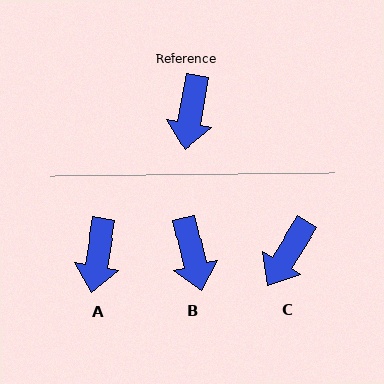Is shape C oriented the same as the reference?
No, it is off by about 22 degrees.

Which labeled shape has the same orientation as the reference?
A.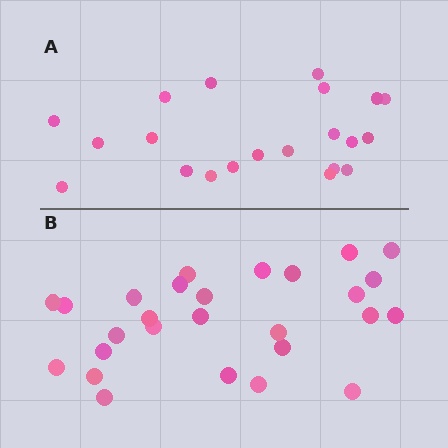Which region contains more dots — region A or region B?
Region B (the bottom region) has more dots.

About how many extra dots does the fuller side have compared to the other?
Region B has about 6 more dots than region A.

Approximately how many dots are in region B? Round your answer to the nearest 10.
About 30 dots. (The exact count is 27, which rounds to 30.)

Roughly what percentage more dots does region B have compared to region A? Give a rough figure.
About 30% more.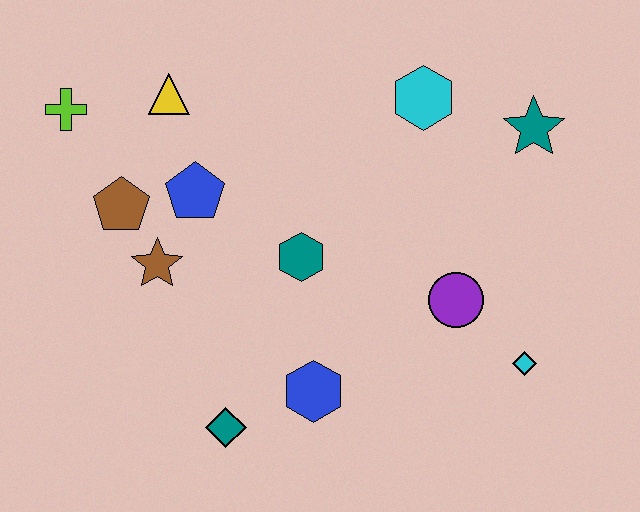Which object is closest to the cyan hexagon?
The teal star is closest to the cyan hexagon.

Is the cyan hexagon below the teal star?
No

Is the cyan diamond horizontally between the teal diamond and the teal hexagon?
No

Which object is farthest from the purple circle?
The lime cross is farthest from the purple circle.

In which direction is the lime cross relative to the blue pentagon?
The lime cross is to the left of the blue pentagon.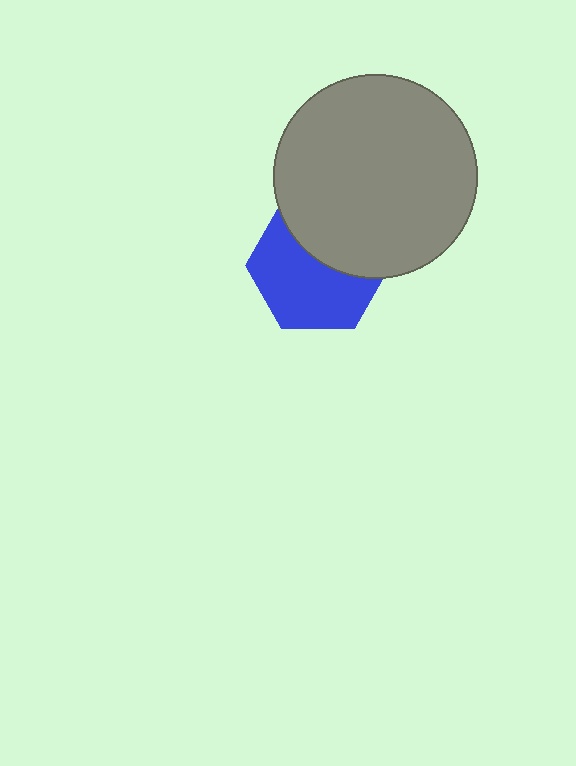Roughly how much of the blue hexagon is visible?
About half of it is visible (roughly 60%).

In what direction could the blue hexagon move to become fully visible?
The blue hexagon could move down. That would shift it out from behind the gray circle entirely.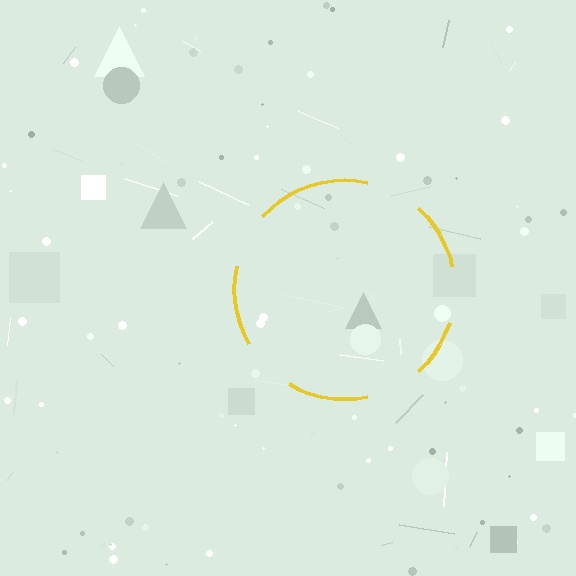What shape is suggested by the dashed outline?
The dashed outline suggests a circle.